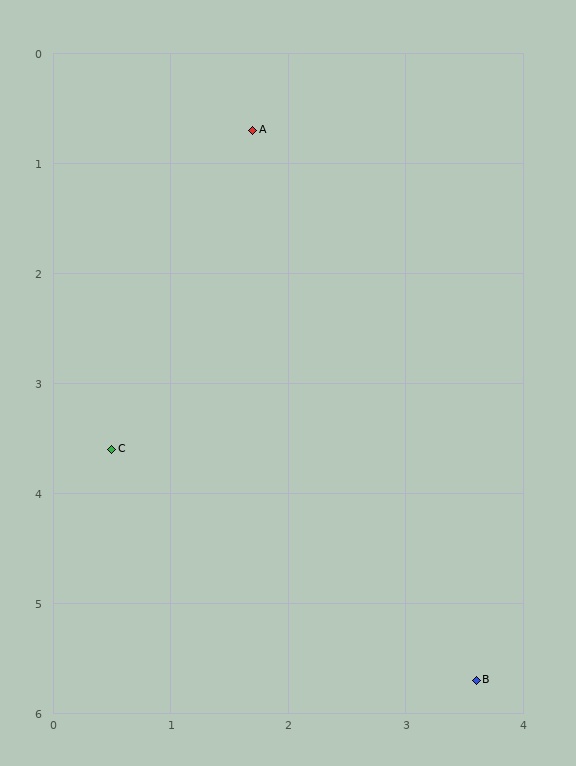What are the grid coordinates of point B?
Point B is at approximately (3.6, 5.7).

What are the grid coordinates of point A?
Point A is at approximately (1.7, 0.7).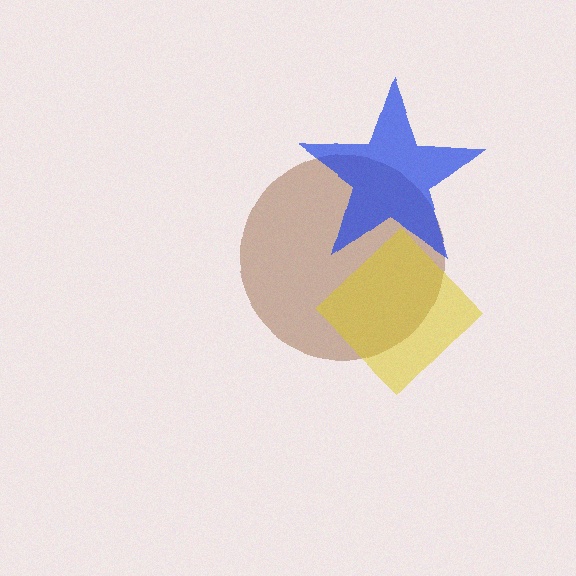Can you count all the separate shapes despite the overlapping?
Yes, there are 3 separate shapes.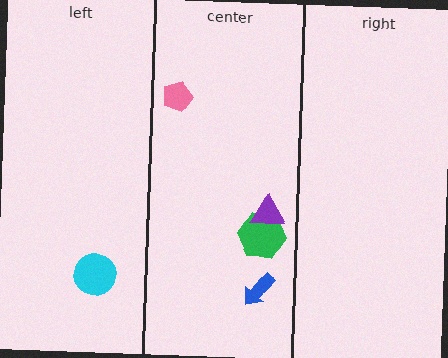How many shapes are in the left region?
1.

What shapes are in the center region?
The pink pentagon, the green hexagon, the purple triangle, the blue arrow.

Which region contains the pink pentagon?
The center region.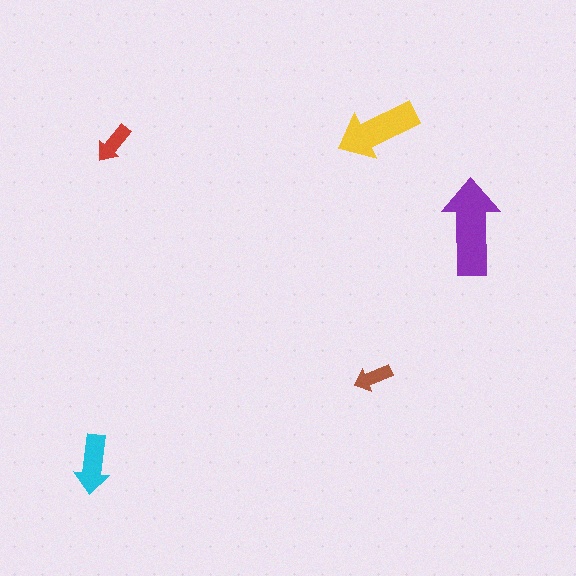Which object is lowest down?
The cyan arrow is bottommost.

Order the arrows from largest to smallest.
the purple one, the yellow one, the cyan one, the red one, the brown one.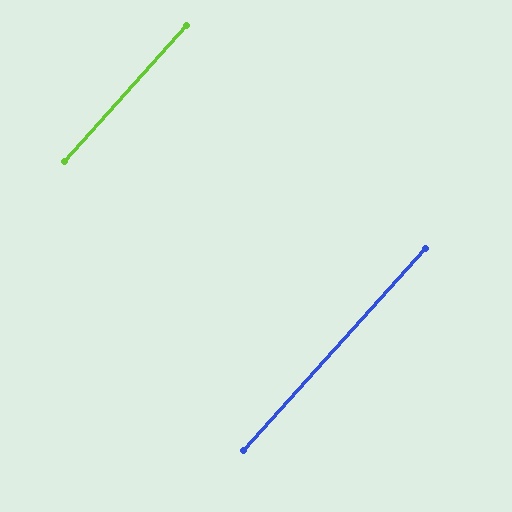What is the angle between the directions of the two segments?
Approximately 0 degrees.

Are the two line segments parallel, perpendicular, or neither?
Parallel — their directions differ by only 0.2°.